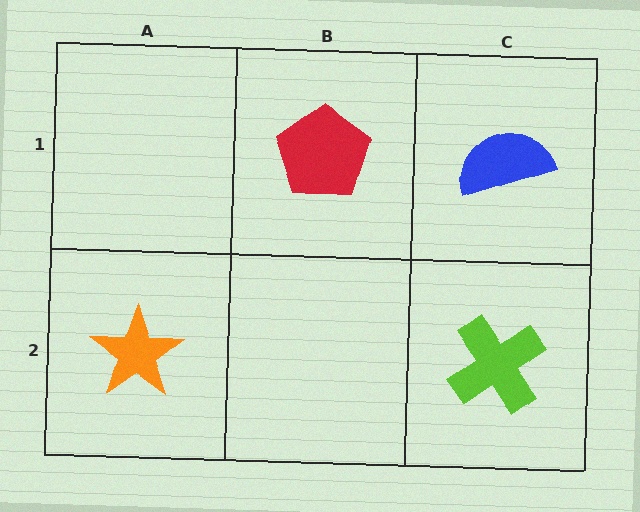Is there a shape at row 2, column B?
No, that cell is empty.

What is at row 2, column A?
An orange star.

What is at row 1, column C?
A blue semicircle.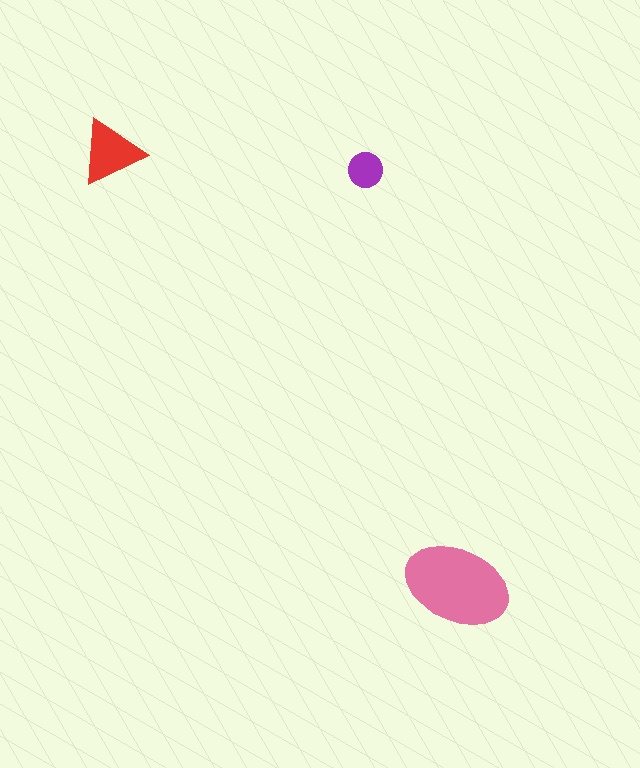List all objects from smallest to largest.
The purple circle, the red triangle, the pink ellipse.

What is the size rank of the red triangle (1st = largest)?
2nd.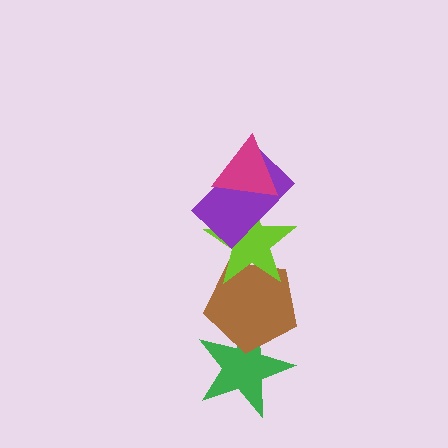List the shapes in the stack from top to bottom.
From top to bottom: the magenta triangle, the purple rectangle, the lime star, the brown pentagon, the green star.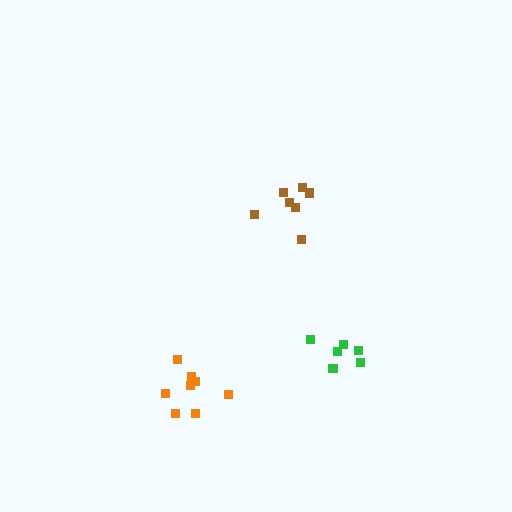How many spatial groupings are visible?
There are 3 spatial groupings.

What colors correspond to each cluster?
The clusters are colored: green, brown, orange.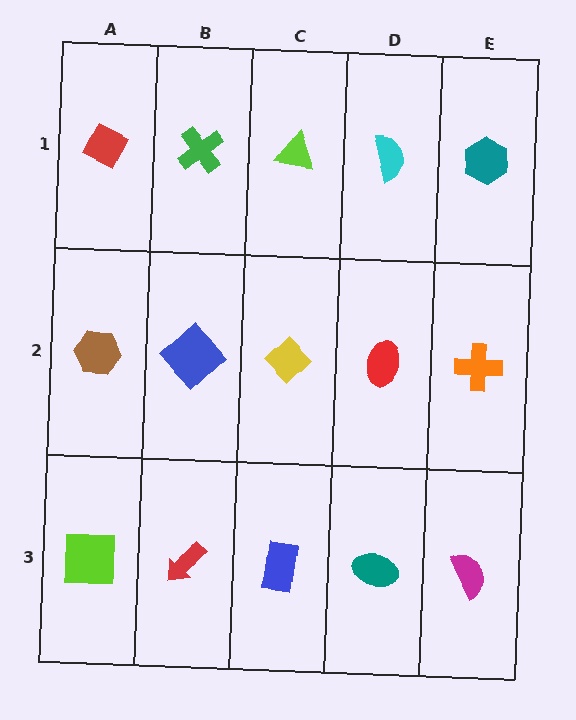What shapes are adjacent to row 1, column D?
A red ellipse (row 2, column D), a lime triangle (row 1, column C), a teal hexagon (row 1, column E).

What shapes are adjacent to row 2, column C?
A lime triangle (row 1, column C), a blue rectangle (row 3, column C), a blue diamond (row 2, column B), a red ellipse (row 2, column D).